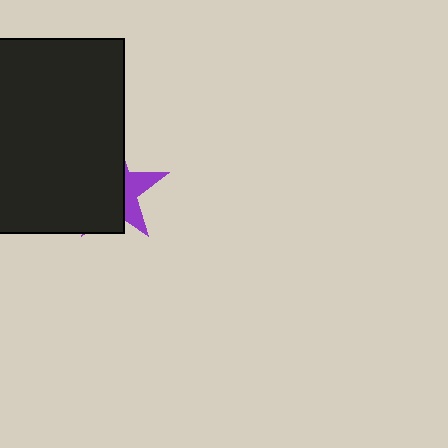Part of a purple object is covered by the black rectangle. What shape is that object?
It is a star.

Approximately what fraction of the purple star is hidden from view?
Roughly 68% of the purple star is hidden behind the black rectangle.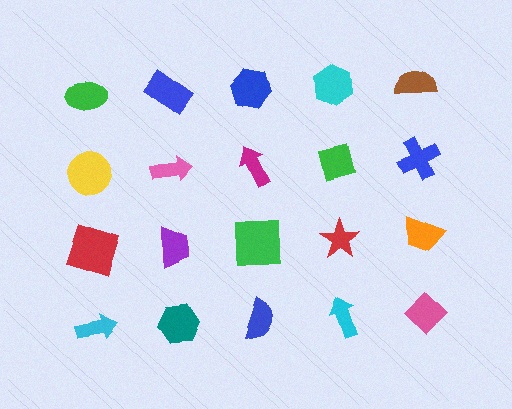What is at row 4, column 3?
A blue semicircle.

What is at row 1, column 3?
A blue hexagon.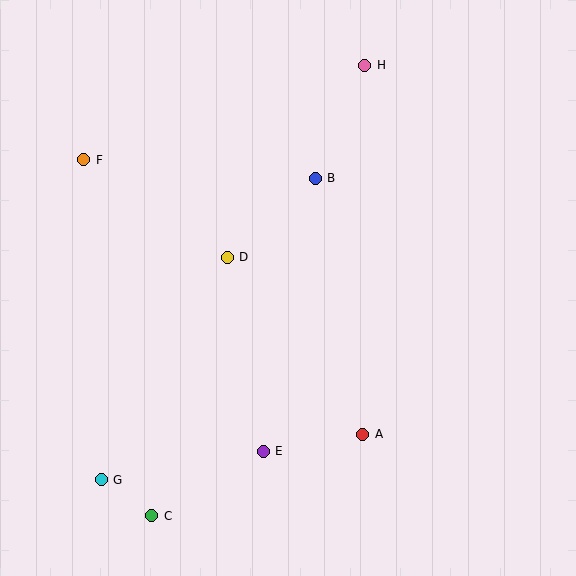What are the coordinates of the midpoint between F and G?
The midpoint between F and G is at (93, 320).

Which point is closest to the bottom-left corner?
Point G is closest to the bottom-left corner.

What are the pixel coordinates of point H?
Point H is at (365, 65).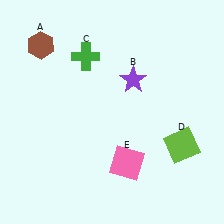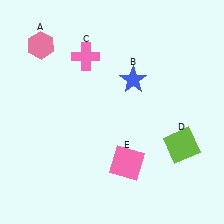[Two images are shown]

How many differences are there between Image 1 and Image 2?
There are 3 differences between the two images.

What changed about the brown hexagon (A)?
In Image 1, A is brown. In Image 2, it changed to pink.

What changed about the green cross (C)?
In Image 1, C is green. In Image 2, it changed to pink.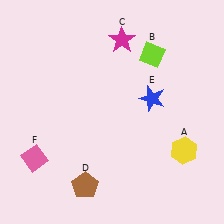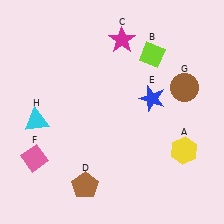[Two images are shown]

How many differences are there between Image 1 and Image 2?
There are 2 differences between the two images.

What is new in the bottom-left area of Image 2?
A cyan triangle (H) was added in the bottom-left area of Image 2.